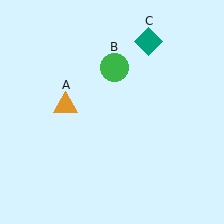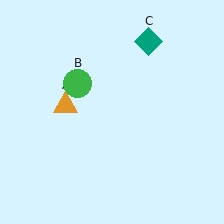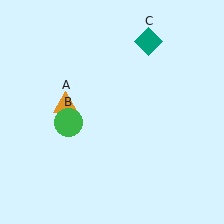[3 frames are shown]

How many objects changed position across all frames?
1 object changed position: green circle (object B).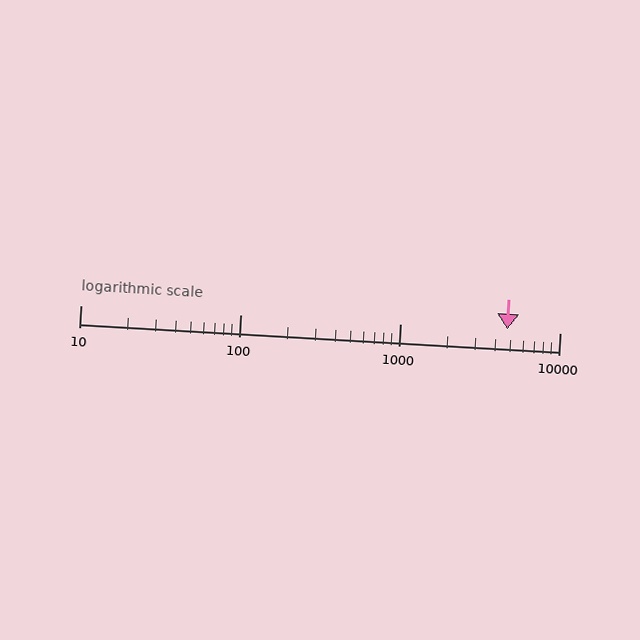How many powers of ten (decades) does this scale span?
The scale spans 3 decades, from 10 to 10000.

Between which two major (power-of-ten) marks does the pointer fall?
The pointer is between 1000 and 10000.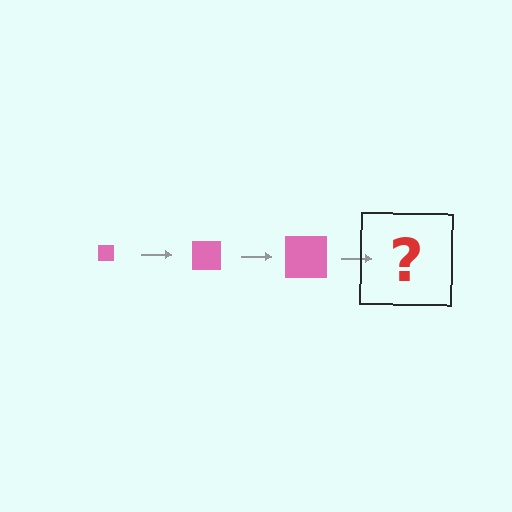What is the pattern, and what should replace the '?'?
The pattern is that the square gets progressively larger each step. The '?' should be a pink square, larger than the previous one.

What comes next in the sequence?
The next element should be a pink square, larger than the previous one.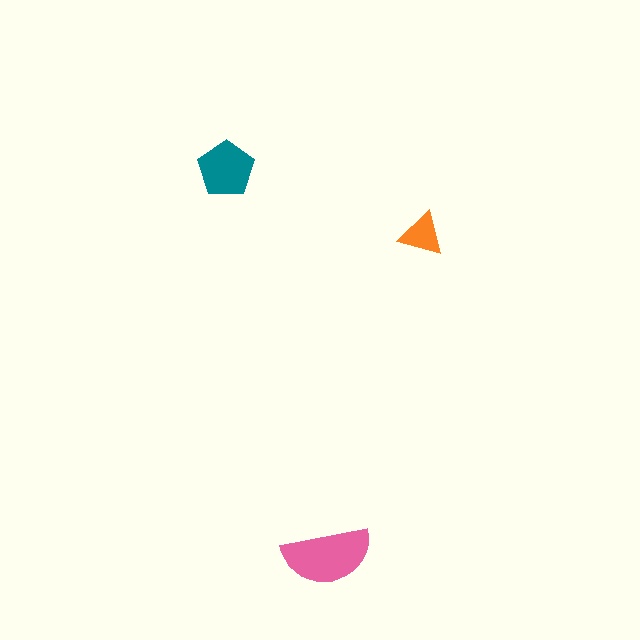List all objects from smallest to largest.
The orange triangle, the teal pentagon, the pink semicircle.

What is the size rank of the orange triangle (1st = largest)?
3rd.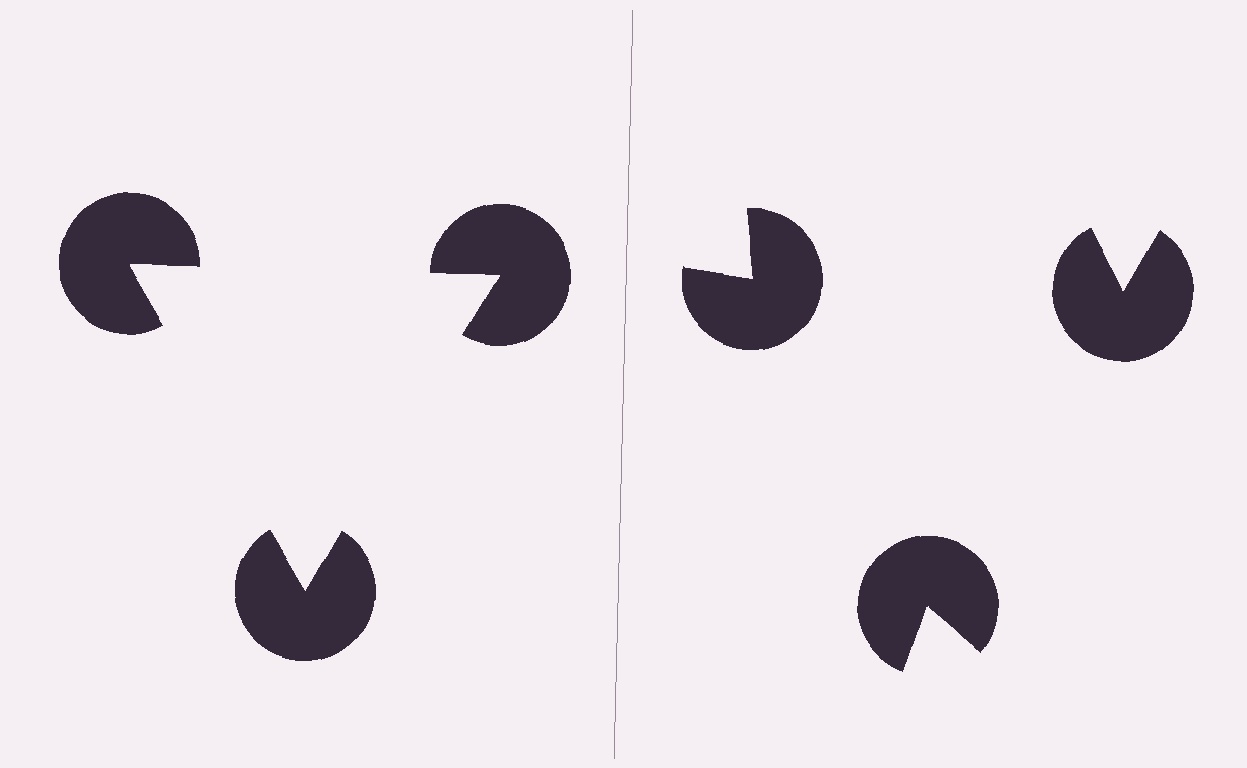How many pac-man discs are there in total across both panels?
6 — 3 on each side.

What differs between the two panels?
The pac-man discs are positioned identically on both sides; only the wedge orientations differ. On the left they align to a triangle; on the right they are misaligned.